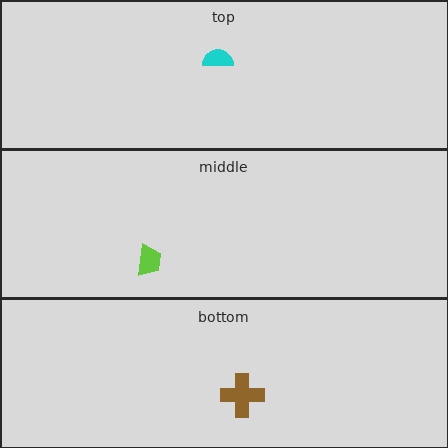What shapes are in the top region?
The cyan semicircle.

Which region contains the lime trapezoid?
The middle region.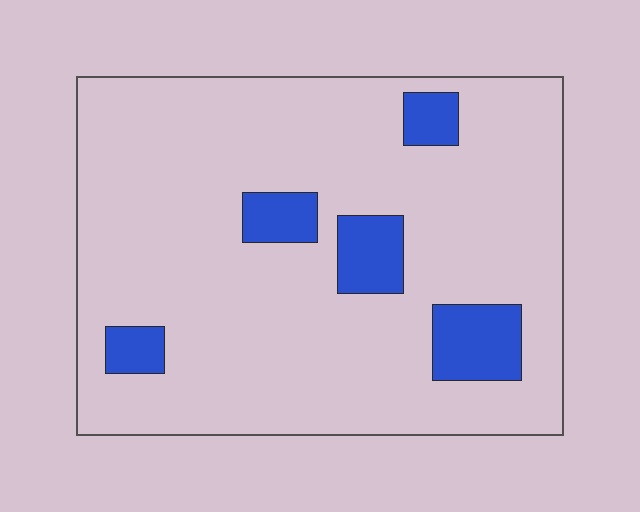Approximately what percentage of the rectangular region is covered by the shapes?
Approximately 15%.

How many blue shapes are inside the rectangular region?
5.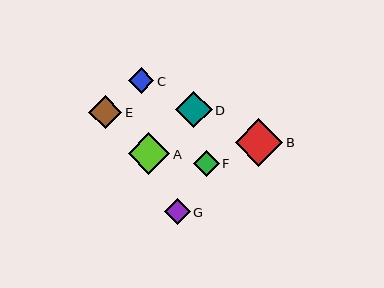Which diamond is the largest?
Diamond B is the largest with a size of approximately 47 pixels.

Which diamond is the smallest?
Diamond C is the smallest with a size of approximately 25 pixels.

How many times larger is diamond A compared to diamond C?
Diamond A is approximately 1.7 times the size of diamond C.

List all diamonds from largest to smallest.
From largest to smallest: B, A, D, E, F, G, C.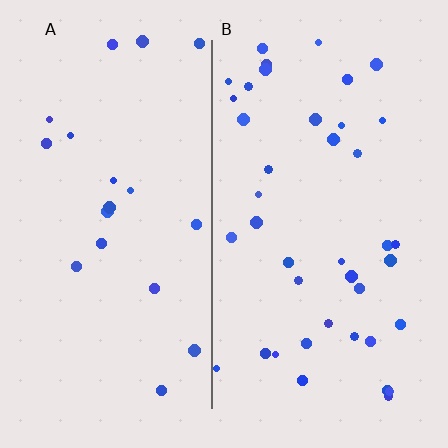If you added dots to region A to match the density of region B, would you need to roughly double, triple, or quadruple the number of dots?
Approximately double.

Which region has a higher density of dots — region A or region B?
B (the right).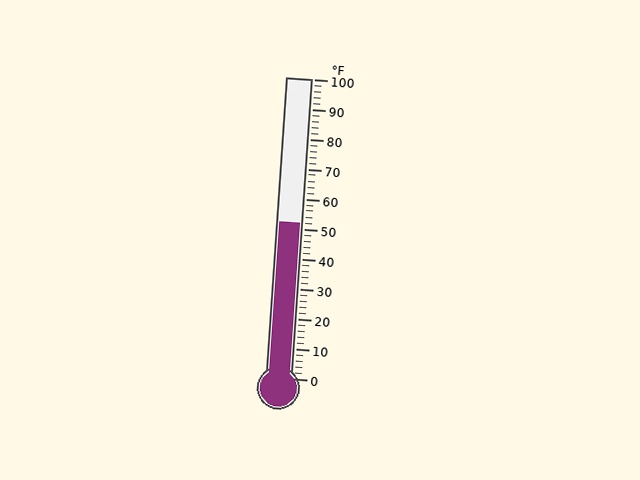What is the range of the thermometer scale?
The thermometer scale ranges from 0°F to 100°F.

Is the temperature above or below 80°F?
The temperature is below 80°F.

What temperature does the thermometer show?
The thermometer shows approximately 52°F.